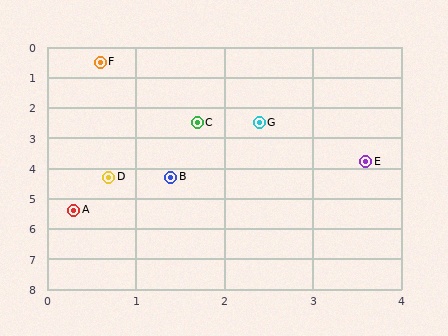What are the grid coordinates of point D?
Point D is at approximately (0.7, 4.3).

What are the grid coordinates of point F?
Point F is at approximately (0.6, 0.5).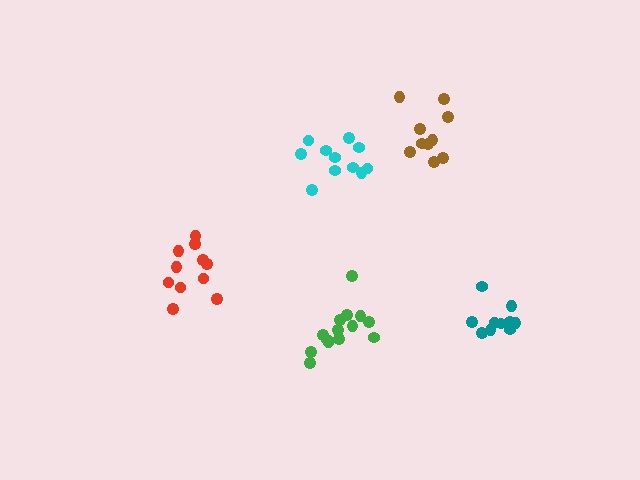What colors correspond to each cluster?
The clusters are colored: red, brown, cyan, teal, green.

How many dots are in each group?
Group 1: 11 dots, Group 2: 10 dots, Group 3: 11 dots, Group 4: 11 dots, Group 5: 14 dots (57 total).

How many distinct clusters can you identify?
There are 5 distinct clusters.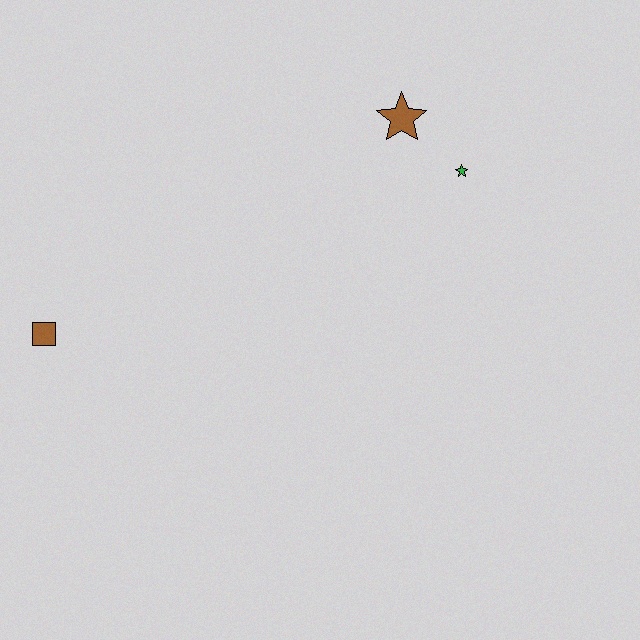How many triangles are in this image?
There are no triangles.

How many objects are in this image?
There are 3 objects.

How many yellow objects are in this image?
There are no yellow objects.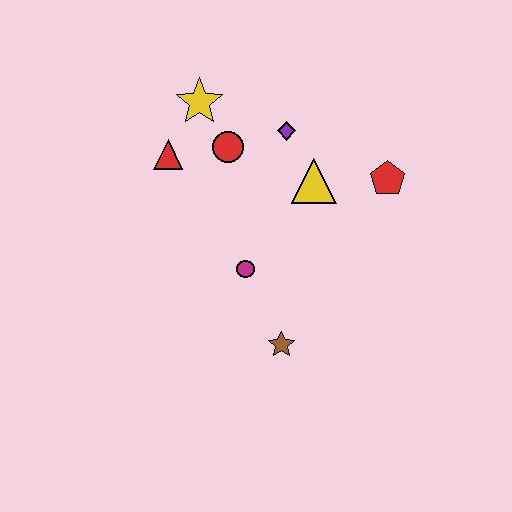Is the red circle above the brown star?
Yes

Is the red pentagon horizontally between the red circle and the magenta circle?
No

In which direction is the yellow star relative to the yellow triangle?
The yellow star is to the left of the yellow triangle.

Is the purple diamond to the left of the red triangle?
No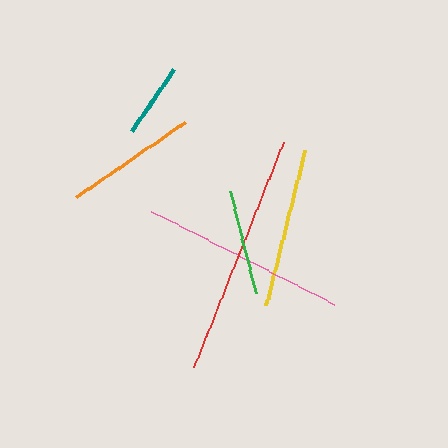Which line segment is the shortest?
The teal line is the shortest at approximately 75 pixels.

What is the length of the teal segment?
The teal segment is approximately 75 pixels long.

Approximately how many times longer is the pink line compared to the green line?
The pink line is approximately 2.0 times the length of the green line.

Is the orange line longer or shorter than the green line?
The orange line is longer than the green line.